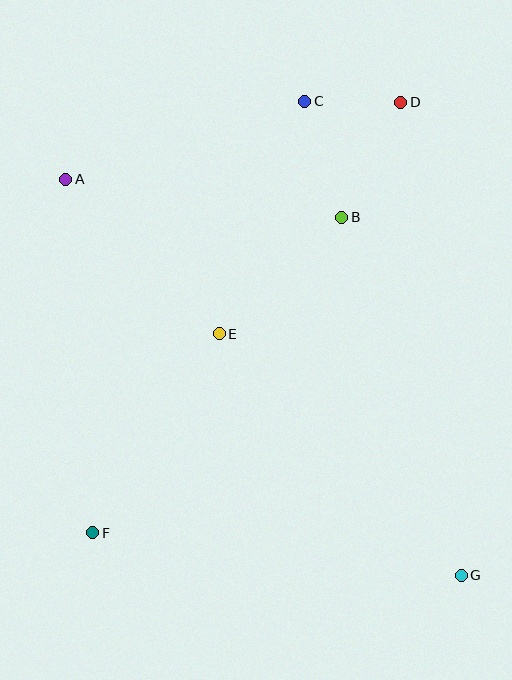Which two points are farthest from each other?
Points A and G are farthest from each other.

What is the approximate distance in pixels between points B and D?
The distance between B and D is approximately 129 pixels.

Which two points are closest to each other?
Points C and D are closest to each other.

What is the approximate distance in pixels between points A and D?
The distance between A and D is approximately 344 pixels.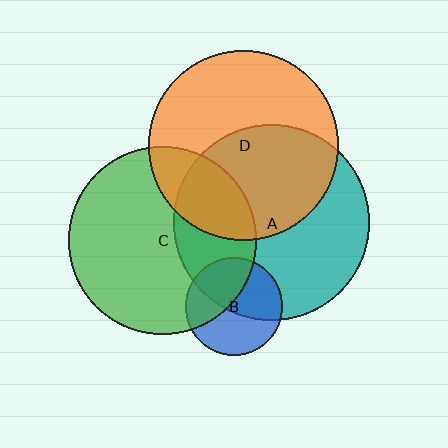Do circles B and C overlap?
Yes.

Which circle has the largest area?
Circle A (teal).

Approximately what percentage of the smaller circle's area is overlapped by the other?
Approximately 40%.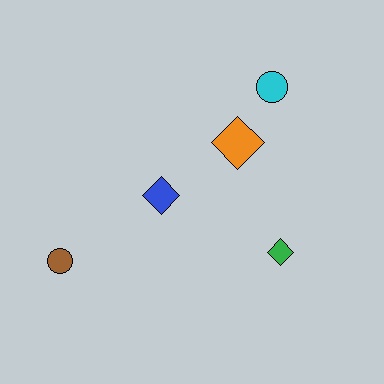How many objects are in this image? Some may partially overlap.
There are 5 objects.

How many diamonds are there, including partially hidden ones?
There are 3 diamonds.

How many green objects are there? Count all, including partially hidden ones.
There is 1 green object.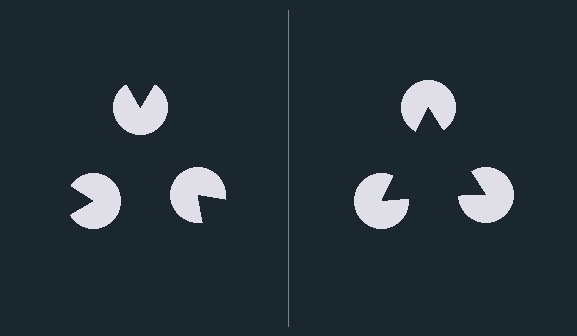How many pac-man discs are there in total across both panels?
6 — 3 on each side.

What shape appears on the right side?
An illusory triangle.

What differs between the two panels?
The pac-man discs are positioned identically on both sides; only the wedge orientations differ. On the right they align to a triangle; on the left they are misaligned.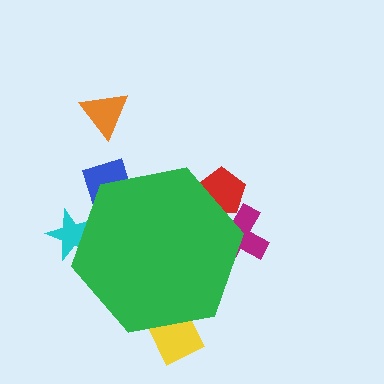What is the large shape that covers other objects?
A green hexagon.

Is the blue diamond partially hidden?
Yes, the blue diamond is partially hidden behind the green hexagon.